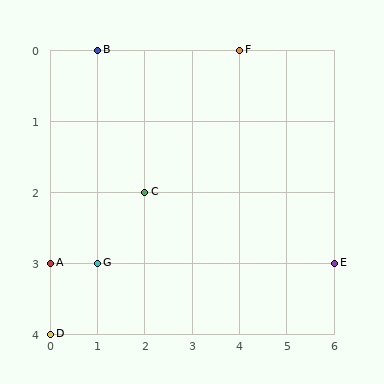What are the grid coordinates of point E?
Point E is at grid coordinates (6, 3).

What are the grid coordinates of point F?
Point F is at grid coordinates (4, 0).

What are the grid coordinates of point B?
Point B is at grid coordinates (1, 0).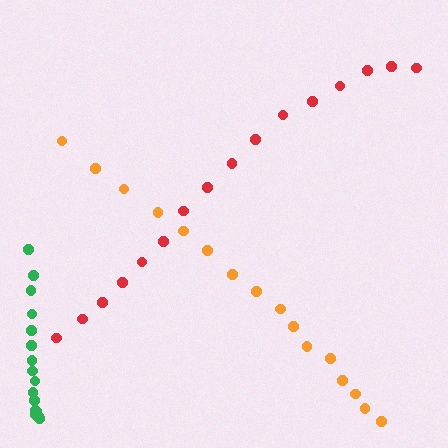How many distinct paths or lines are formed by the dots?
There are 3 distinct paths.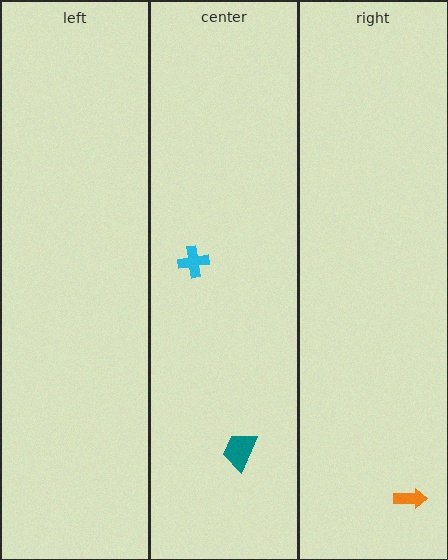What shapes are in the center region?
The teal trapezoid, the cyan cross.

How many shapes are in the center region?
2.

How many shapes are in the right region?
1.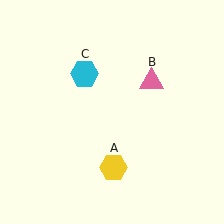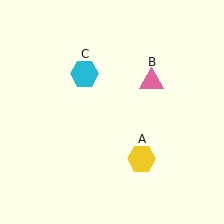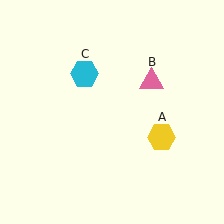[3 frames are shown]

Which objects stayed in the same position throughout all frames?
Pink triangle (object B) and cyan hexagon (object C) remained stationary.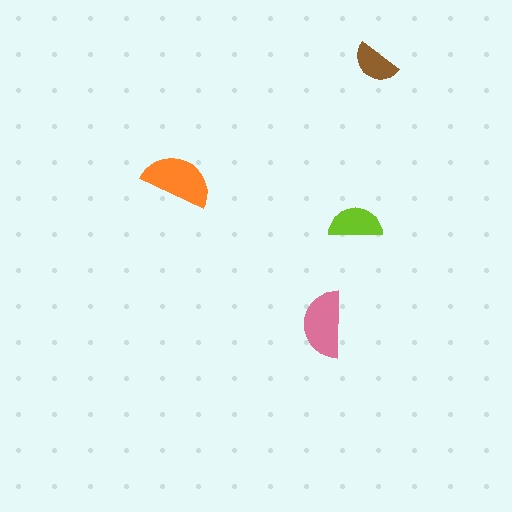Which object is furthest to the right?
The brown semicircle is rightmost.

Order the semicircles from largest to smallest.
the orange one, the pink one, the lime one, the brown one.